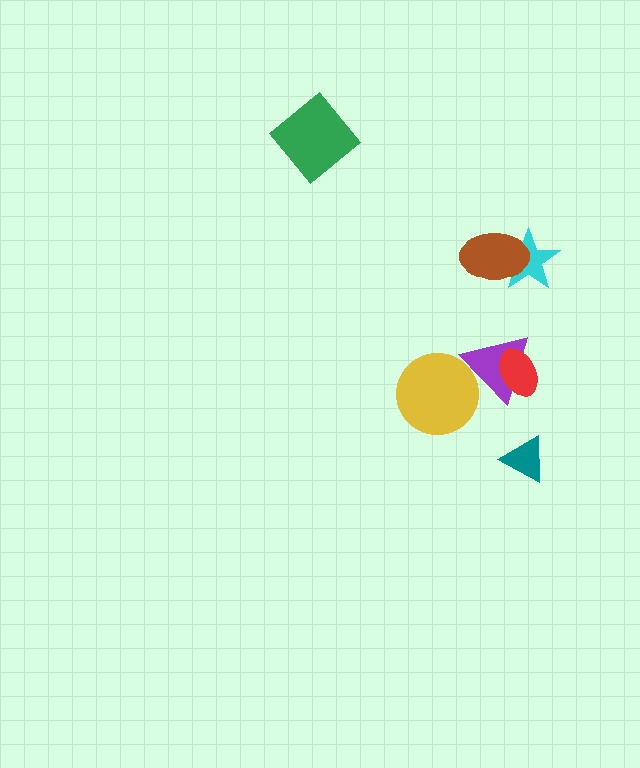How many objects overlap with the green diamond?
0 objects overlap with the green diamond.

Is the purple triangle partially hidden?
Yes, it is partially covered by another shape.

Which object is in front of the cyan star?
The brown ellipse is in front of the cyan star.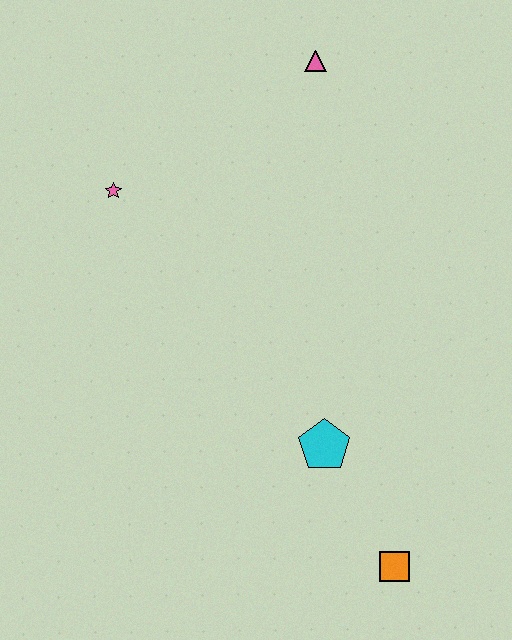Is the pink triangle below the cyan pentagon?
No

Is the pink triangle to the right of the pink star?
Yes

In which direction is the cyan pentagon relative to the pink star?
The cyan pentagon is below the pink star.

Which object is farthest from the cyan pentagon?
The pink triangle is farthest from the cyan pentagon.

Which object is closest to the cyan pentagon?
The orange square is closest to the cyan pentagon.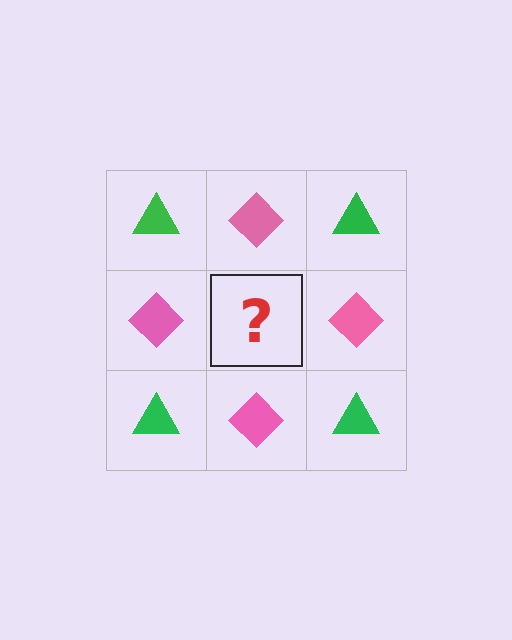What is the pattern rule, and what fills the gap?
The rule is that it alternates green triangle and pink diamond in a checkerboard pattern. The gap should be filled with a green triangle.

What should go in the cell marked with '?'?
The missing cell should contain a green triangle.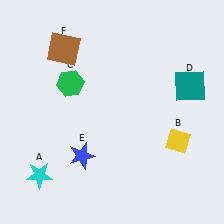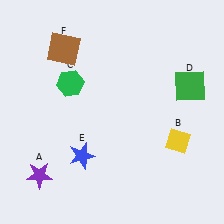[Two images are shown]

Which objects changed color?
A changed from cyan to purple. D changed from teal to green.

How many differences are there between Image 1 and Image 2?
There are 2 differences between the two images.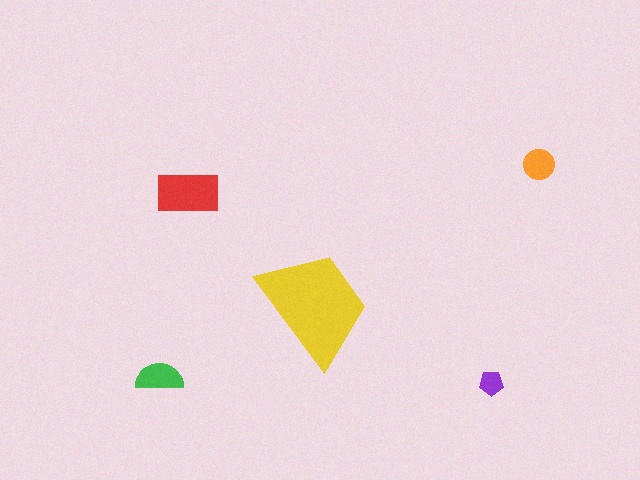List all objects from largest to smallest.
The yellow trapezoid, the red rectangle, the green semicircle, the orange circle, the purple pentagon.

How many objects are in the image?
There are 5 objects in the image.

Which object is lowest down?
The purple pentagon is bottommost.